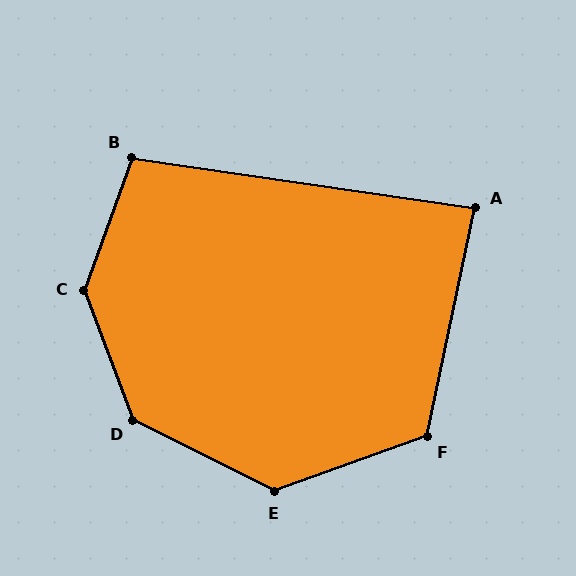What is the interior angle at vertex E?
Approximately 134 degrees (obtuse).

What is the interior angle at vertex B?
Approximately 101 degrees (obtuse).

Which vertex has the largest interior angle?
C, at approximately 140 degrees.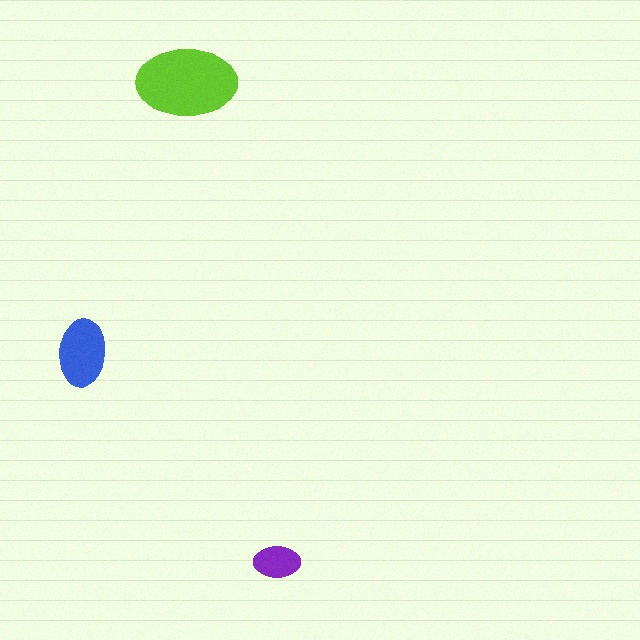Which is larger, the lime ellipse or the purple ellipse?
The lime one.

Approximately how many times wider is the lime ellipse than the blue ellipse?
About 1.5 times wider.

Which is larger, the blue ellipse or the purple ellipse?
The blue one.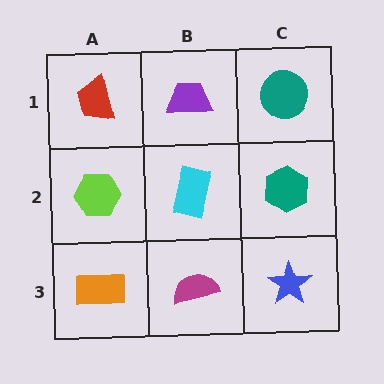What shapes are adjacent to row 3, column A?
A lime hexagon (row 2, column A), a magenta semicircle (row 3, column B).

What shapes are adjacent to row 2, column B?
A purple trapezoid (row 1, column B), a magenta semicircle (row 3, column B), a lime hexagon (row 2, column A), a teal hexagon (row 2, column C).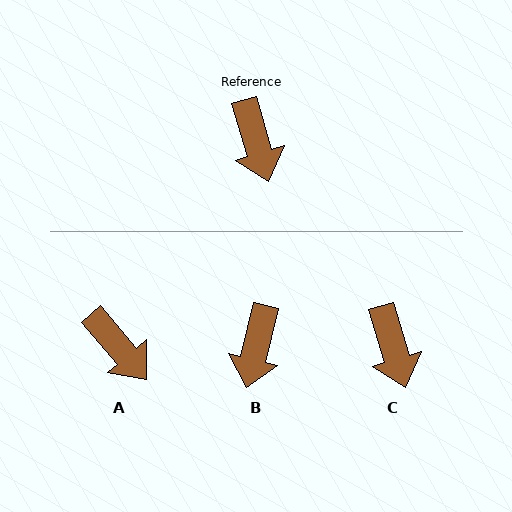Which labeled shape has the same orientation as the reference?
C.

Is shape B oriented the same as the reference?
No, it is off by about 30 degrees.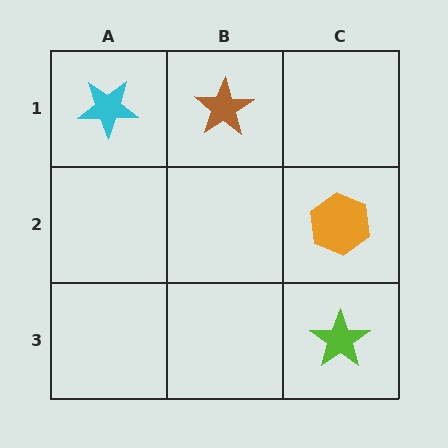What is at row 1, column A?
A cyan star.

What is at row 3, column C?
A lime star.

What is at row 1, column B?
A brown star.